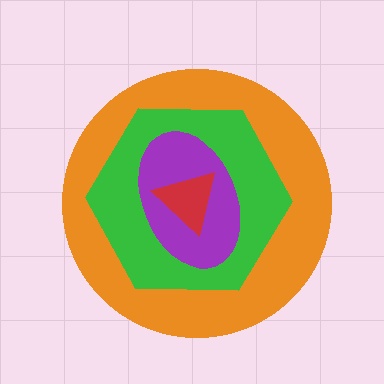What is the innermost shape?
The red triangle.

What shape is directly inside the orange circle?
The green hexagon.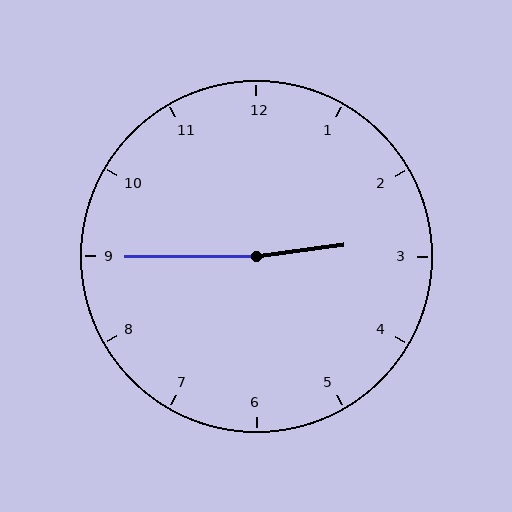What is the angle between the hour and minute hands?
Approximately 172 degrees.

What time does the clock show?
2:45.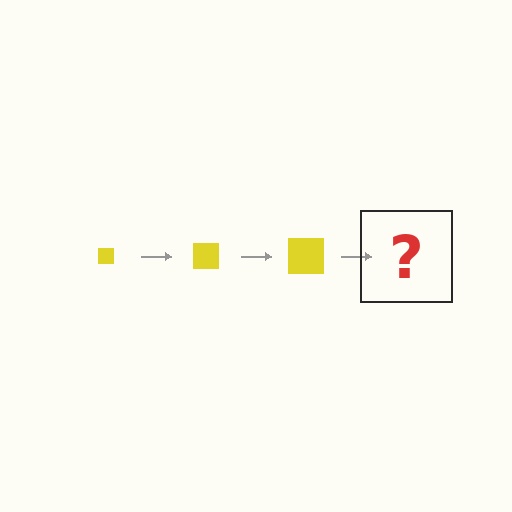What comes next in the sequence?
The next element should be a yellow square, larger than the previous one.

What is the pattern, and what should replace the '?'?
The pattern is that the square gets progressively larger each step. The '?' should be a yellow square, larger than the previous one.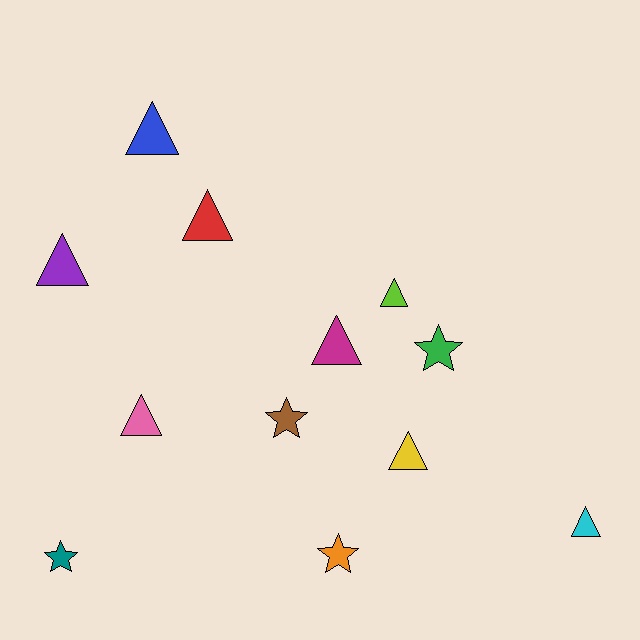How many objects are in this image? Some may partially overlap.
There are 12 objects.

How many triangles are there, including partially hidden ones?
There are 8 triangles.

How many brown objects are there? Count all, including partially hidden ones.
There is 1 brown object.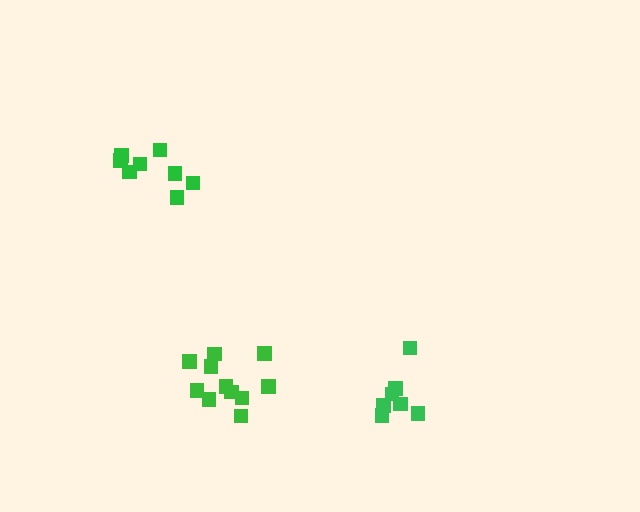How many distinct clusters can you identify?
There are 3 distinct clusters.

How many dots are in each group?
Group 1: 8 dots, Group 2: 11 dots, Group 3: 7 dots (26 total).